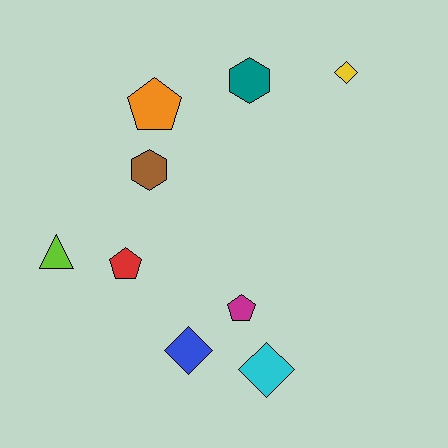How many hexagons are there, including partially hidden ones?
There are 2 hexagons.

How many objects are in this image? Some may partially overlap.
There are 9 objects.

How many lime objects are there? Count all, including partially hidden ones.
There is 1 lime object.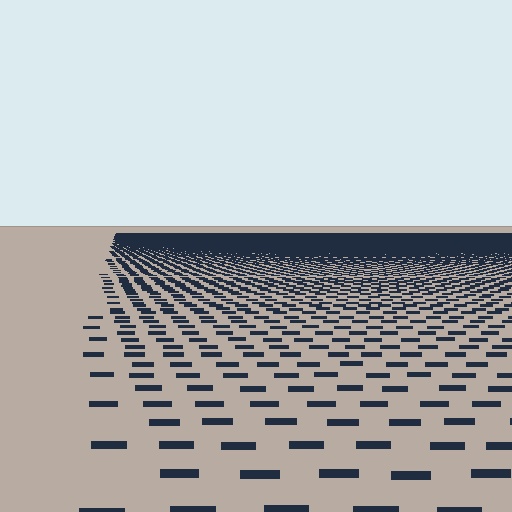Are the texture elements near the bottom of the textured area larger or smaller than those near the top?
Larger. Near the bottom, elements are closer to the viewer and appear at a bigger on-screen size.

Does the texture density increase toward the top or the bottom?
Density increases toward the top.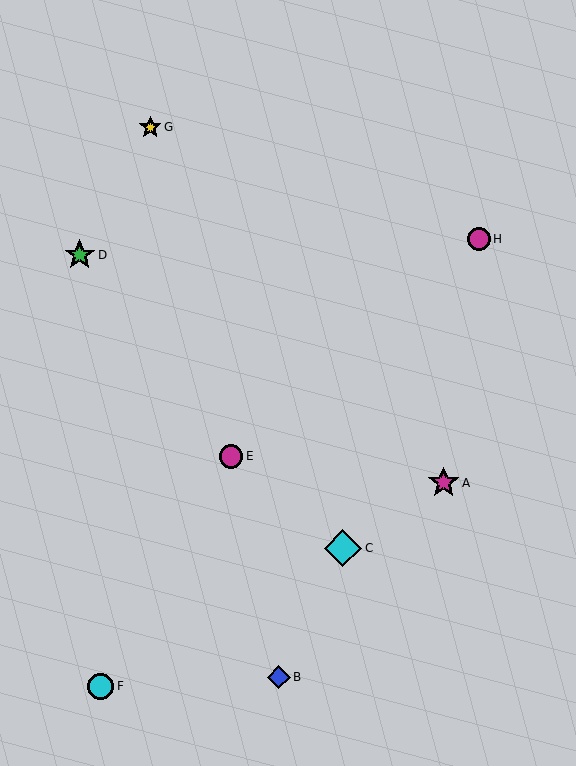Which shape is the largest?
The cyan diamond (labeled C) is the largest.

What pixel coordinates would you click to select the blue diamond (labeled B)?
Click at (279, 677) to select the blue diamond B.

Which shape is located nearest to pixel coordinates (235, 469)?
The magenta circle (labeled E) at (231, 456) is nearest to that location.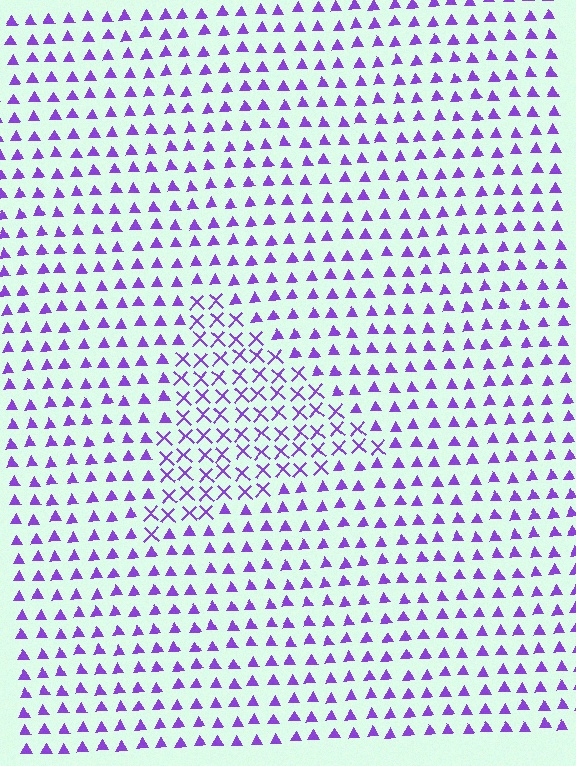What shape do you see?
I see a triangle.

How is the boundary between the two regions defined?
The boundary is defined by a change in element shape: X marks inside vs. triangles outside. All elements share the same color and spacing.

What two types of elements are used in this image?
The image uses X marks inside the triangle region and triangles outside it.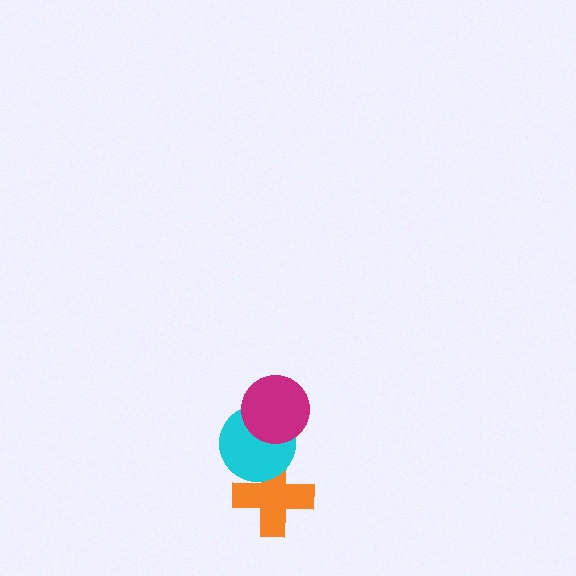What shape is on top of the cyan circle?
The magenta circle is on top of the cyan circle.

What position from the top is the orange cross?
The orange cross is 3rd from the top.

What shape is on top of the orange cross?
The cyan circle is on top of the orange cross.